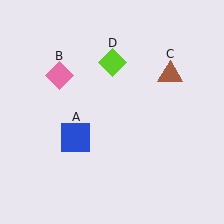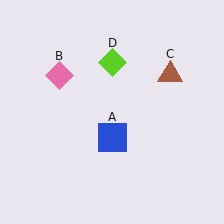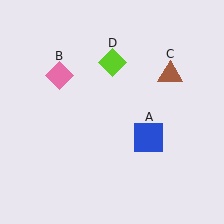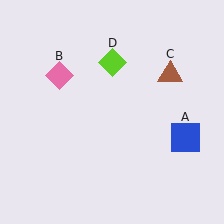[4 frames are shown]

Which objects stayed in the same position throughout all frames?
Pink diamond (object B) and brown triangle (object C) and lime diamond (object D) remained stationary.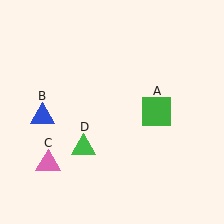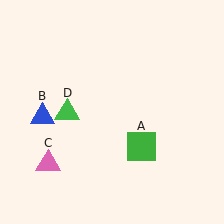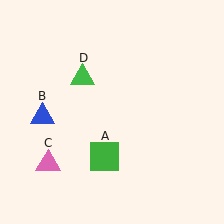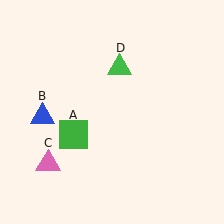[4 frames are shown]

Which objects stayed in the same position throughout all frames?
Blue triangle (object B) and pink triangle (object C) remained stationary.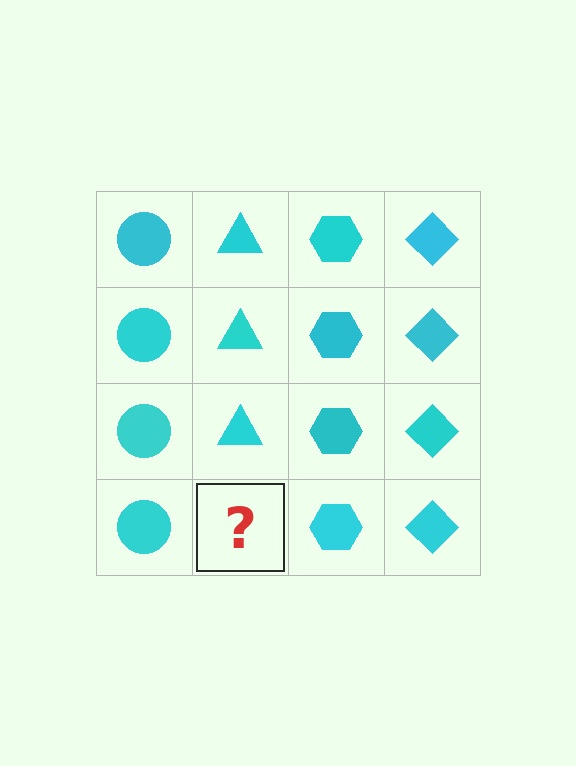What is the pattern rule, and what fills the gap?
The rule is that each column has a consistent shape. The gap should be filled with a cyan triangle.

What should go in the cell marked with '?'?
The missing cell should contain a cyan triangle.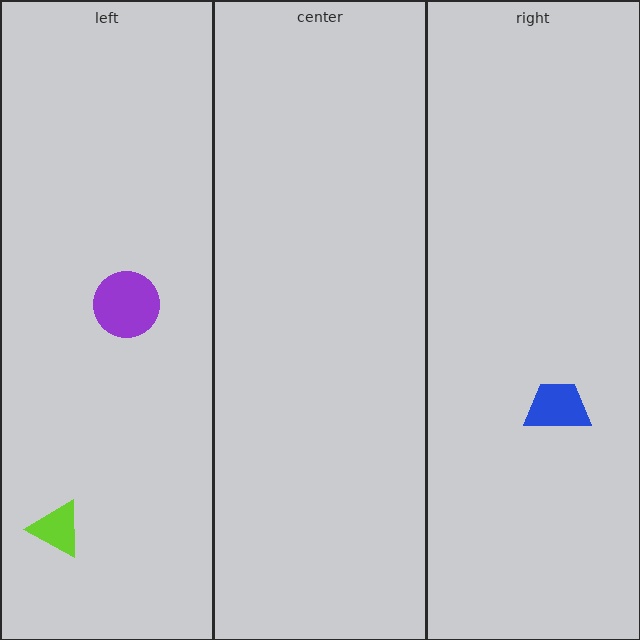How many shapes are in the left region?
2.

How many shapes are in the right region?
1.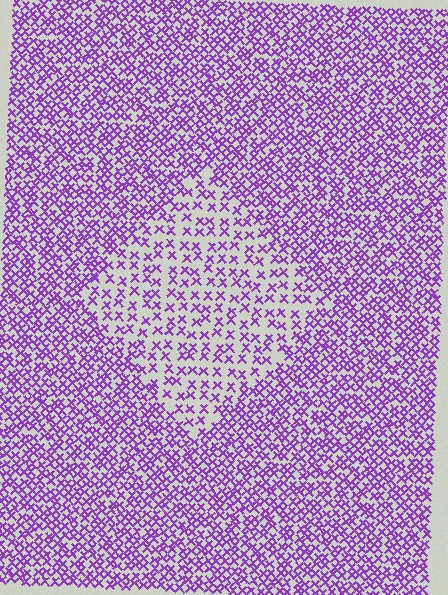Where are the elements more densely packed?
The elements are more densely packed outside the diamond boundary.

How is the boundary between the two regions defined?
The boundary is defined by a change in element density (approximately 2.0x ratio). All elements are the same color, size, and shape.